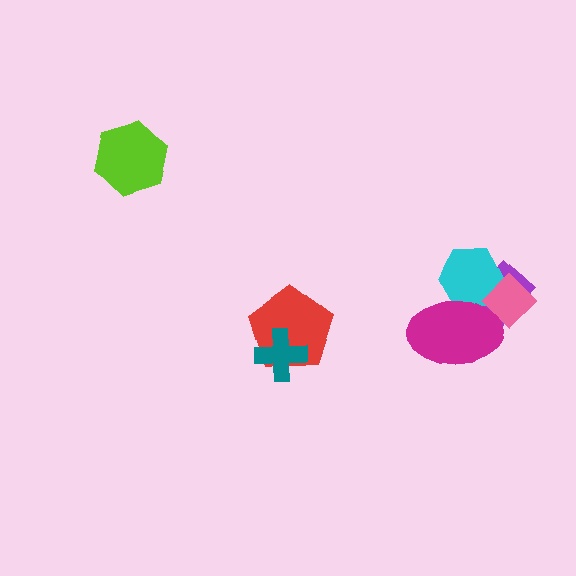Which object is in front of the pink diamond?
The magenta ellipse is in front of the pink diamond.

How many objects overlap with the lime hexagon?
0 objects overlap with the lime hexagon.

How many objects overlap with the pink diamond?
3 objects overlap with the pink diamond.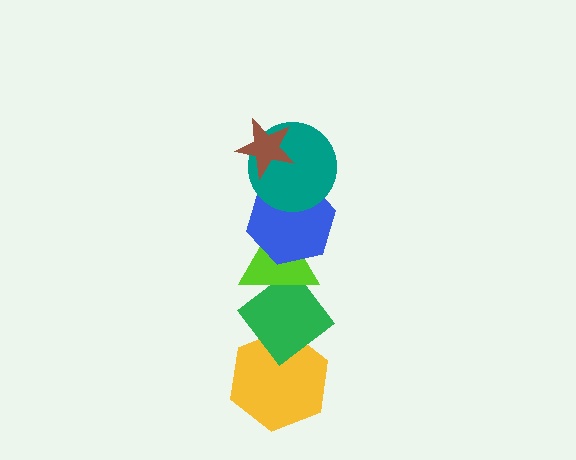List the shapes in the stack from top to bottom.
From top to bottom: the brown star, the teal circle, the blue hexagon, the lime triangle, the green diamond, the yellow hexagon.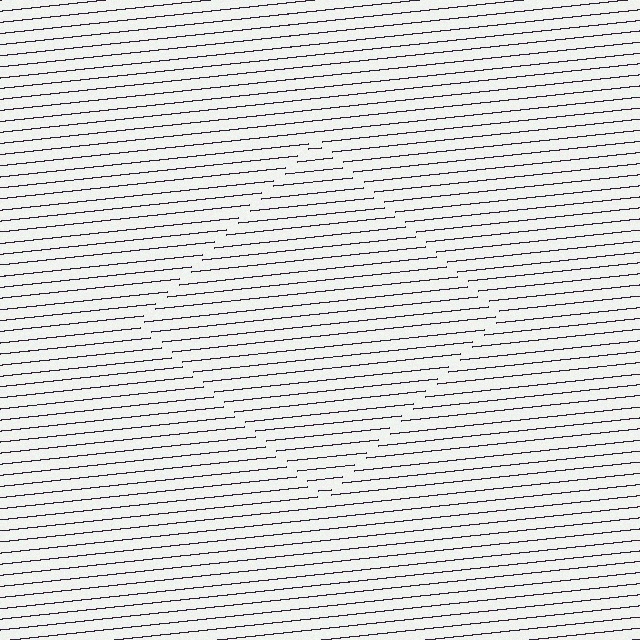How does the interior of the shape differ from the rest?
The interior of the shape contains the same grating, shifted by half a period — the contour is defined by the phase discontinuity where line-ends from the inner and outer gratings abut.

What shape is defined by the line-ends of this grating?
An illusory square. The interior of the shape contains the same grating, shifted by half a period — the contour is defined by the phase discontinuity where line-ends from the inner and outer gratings abut.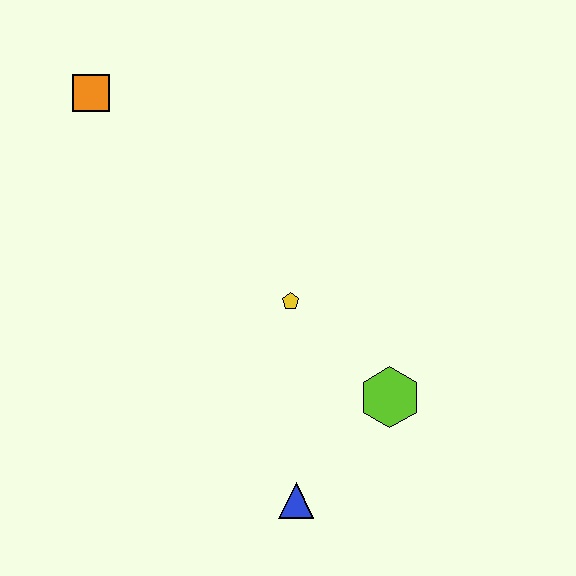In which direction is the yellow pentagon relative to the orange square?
The yellow pentagon is below the orange square.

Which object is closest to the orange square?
The yellow pentagon is closest to the orange square.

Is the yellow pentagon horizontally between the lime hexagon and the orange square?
Yes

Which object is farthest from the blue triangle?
The orange square is farthest from the blue triangle.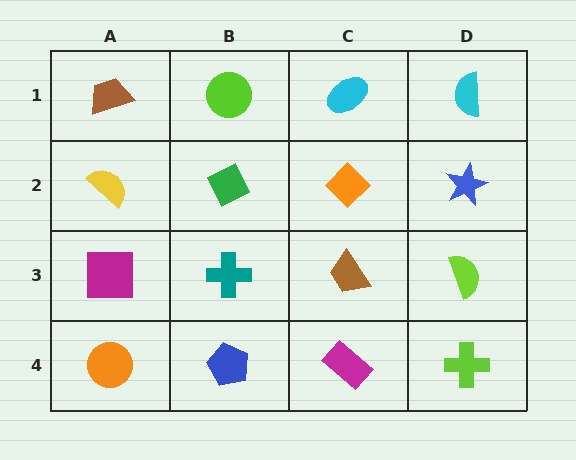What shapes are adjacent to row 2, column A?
A brown trapezoid (row 1, column A), a magenta square (row 3, column A), a green diamond (row 2, column B).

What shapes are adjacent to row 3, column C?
An orange diamond (row 2, column C), a magenta rectangle (row 4, column C), a teal cross (row 3, column B), a lime semicircle (row 3, column D).